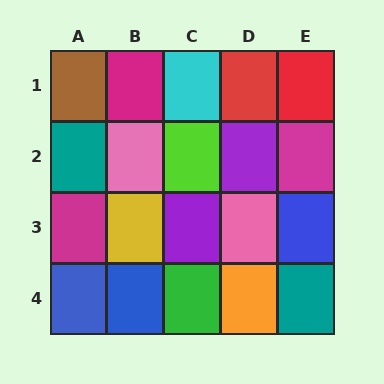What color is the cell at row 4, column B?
Blue.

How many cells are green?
1 cell is green.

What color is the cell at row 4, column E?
Teal.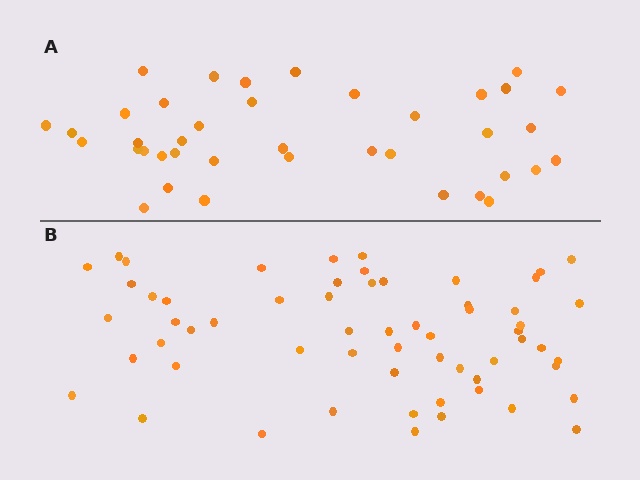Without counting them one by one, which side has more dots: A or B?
Region B (the bottom region) has more dots.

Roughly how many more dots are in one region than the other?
Region B has approximately 20 more dots than region A.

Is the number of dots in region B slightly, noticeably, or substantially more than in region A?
Region B has substantially more. The ratio is roughly 1.5 to 1.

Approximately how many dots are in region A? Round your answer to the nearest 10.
About 40 dots. (The exact count is 39, which rounds to 40.)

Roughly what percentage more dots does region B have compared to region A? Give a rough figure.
About 55% more.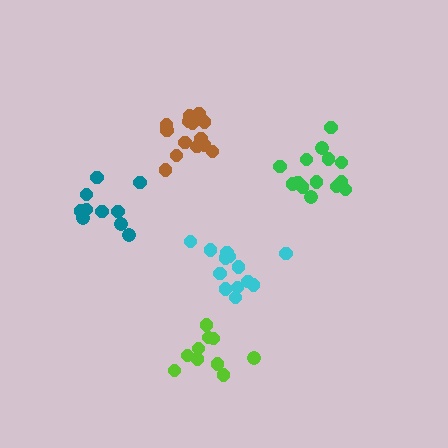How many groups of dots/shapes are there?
There are 5 groups.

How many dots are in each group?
Group 1: 16 dots, Group 2: 13 dots, Group 3: 10 dots, Group 4: 14 dots, Group 5: 10 dots (63 total).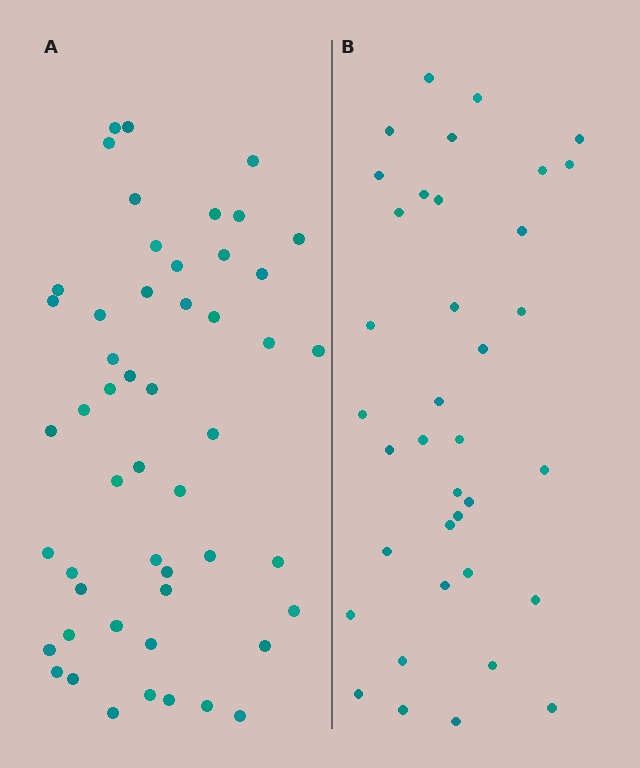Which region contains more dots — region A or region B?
Region A (the left region) has more dots.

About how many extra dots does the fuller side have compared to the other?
Region A has approximately 15 more dots than region B.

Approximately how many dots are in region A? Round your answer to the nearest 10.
About 50 dots. (The exact count is 51, which rounds to 50.)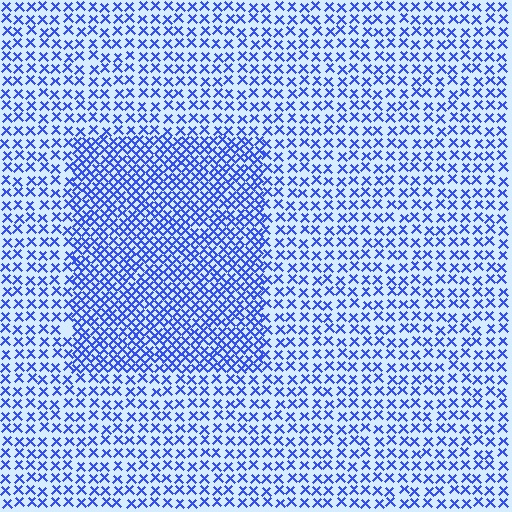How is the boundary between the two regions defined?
The boundary is defined by a change in element density (approximately 1.9x ratio). All elements are the same color, size, and shape.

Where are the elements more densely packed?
The elements are more densely packed inside the rectangle boundary.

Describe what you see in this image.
The image contains small blue elements arranged at two different densities. A rectangle-shaped region is visible where the elements are more densely packed than the surrounding area.